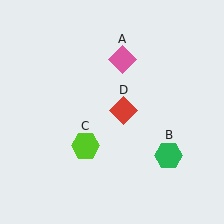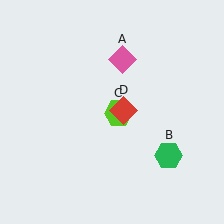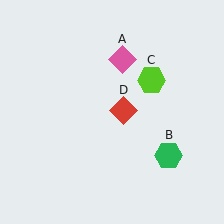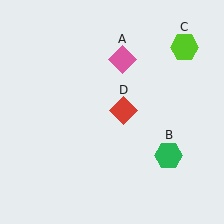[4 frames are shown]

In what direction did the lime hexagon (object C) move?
The lime hexagon (object C) moved up and to the right.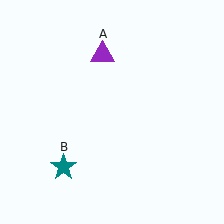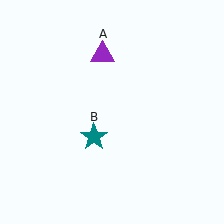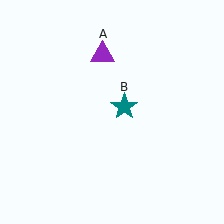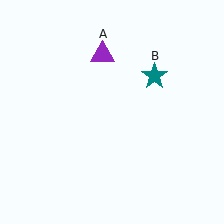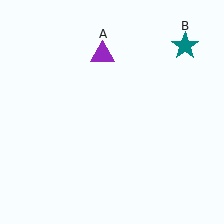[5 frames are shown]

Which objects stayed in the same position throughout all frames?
Purple triangle (object A) remained stationary.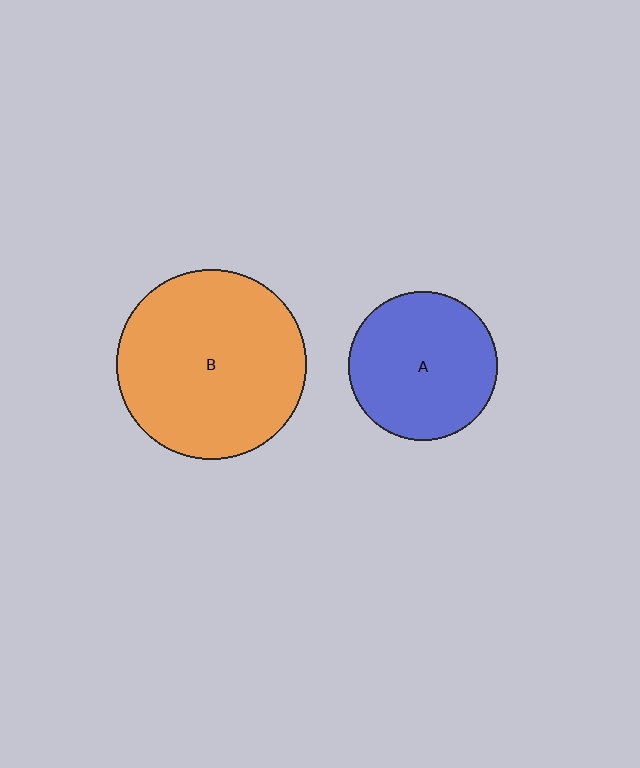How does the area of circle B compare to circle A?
Approximately 1.6 times.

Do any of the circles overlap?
No, none of the circles overlap.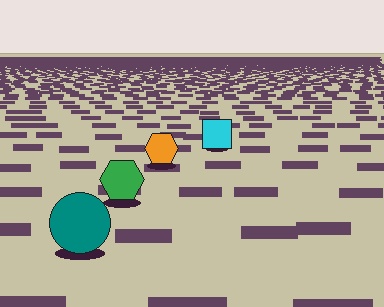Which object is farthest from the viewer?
The cyan square is farthest from the viewer. It appears smaller and the ground texture around it is denser.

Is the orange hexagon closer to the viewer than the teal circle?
No. The teal circle is closer — you can tell from the texture gradient: the ground texture is coarser near it.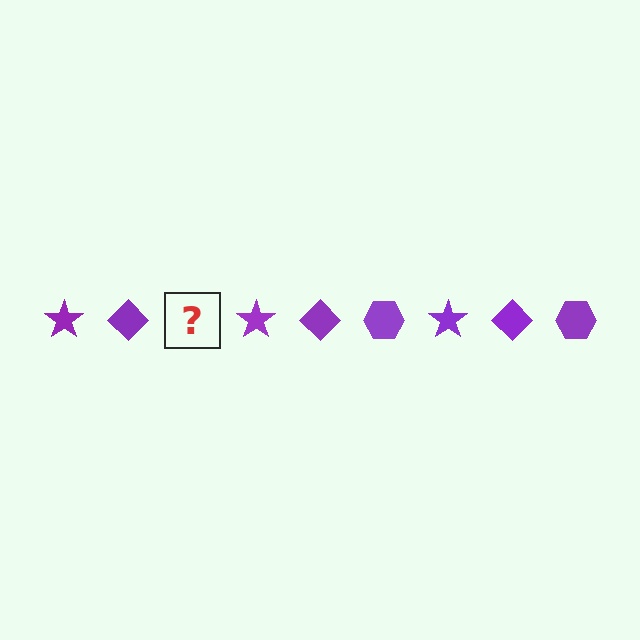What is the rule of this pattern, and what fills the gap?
The rule is that the pattern cycles through star, diamond, hexagon shapes in purple. The gap should be filled with a purple hexagon.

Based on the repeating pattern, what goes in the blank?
The blank should be a purple hexagon.